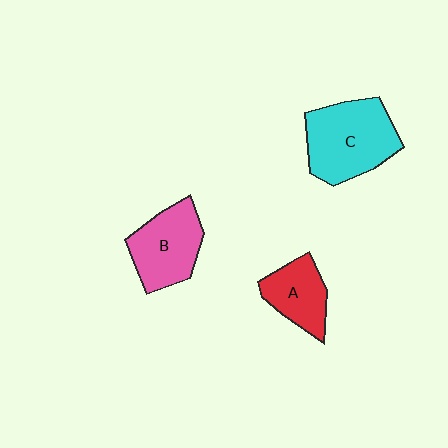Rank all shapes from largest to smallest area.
From largest to smallest: C (cyan), B (pink), A (red).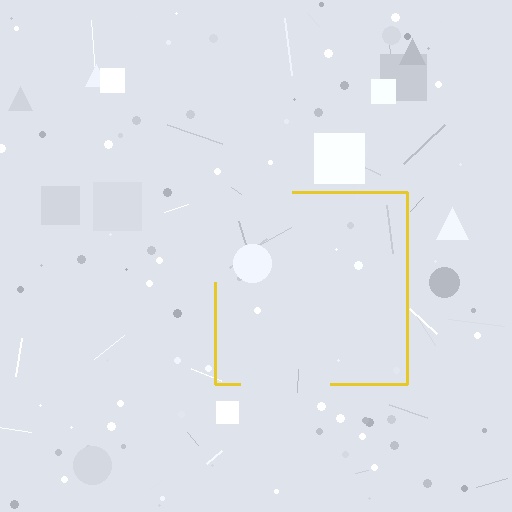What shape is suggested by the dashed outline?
The dashed outline suggests a square.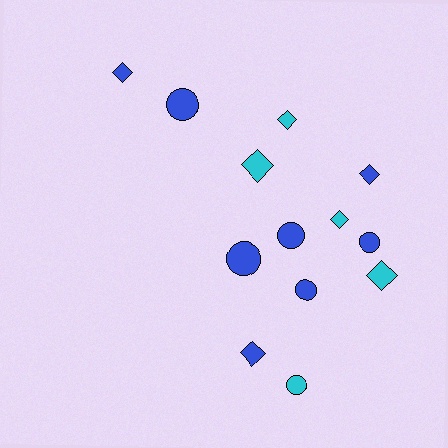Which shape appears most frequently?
Diamond, with 7 objects.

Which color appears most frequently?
Blue, with 8 objects.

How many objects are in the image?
There are 13 objects.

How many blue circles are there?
There are 5 blue circles.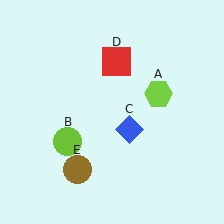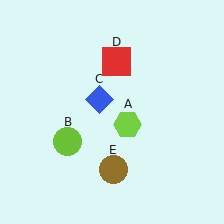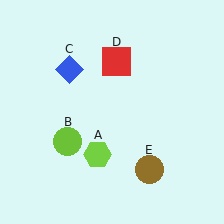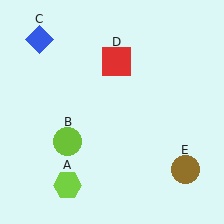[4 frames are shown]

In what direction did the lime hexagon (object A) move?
The lime hexagon (object A) moved down and to the left.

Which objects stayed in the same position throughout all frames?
Lime circle (object B) and red square (object D) remained stationary.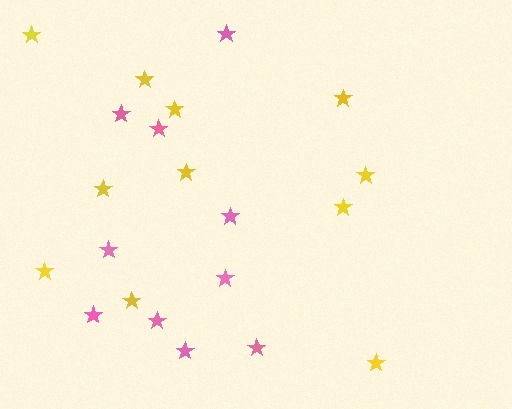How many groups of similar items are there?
There are 2 groups: one group of yellow stars (11) and one group of pink stars (10).